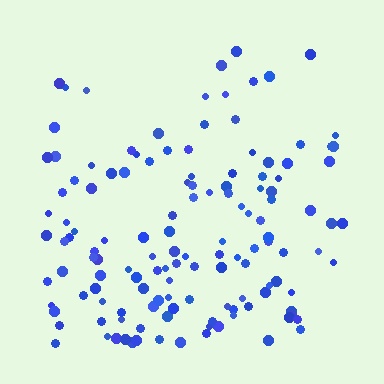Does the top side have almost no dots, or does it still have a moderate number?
Still a moderate number, just noticeably fewer than the bottom.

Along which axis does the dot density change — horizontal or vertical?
Vertical.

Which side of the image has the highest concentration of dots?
The bottom.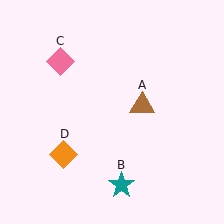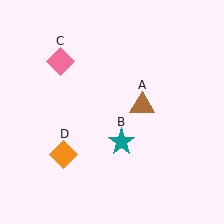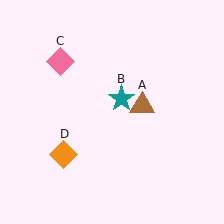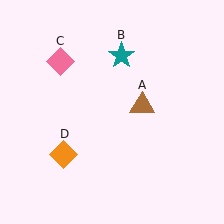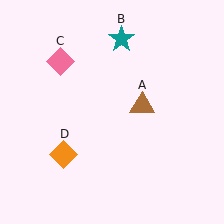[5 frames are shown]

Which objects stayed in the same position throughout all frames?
Brown triangle (object A) and pink diamond (object C) and orange diamond (object D) remained stationary.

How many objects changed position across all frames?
1 object changed position: teal star (object B).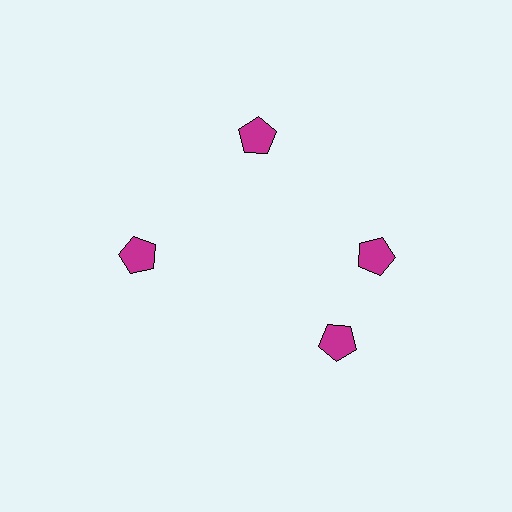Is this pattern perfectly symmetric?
No. The 4 magenta pentagons are arranged in a ring, but one element near the 6 o'clock position is rotated out of alignment along the ring, breaking the 4-fold rotational symmetry.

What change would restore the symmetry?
The symmetry would be restored by rotating it back into even spacing with its neighbors so that all 4 pentagons sit at equal angles and equal distance from the center.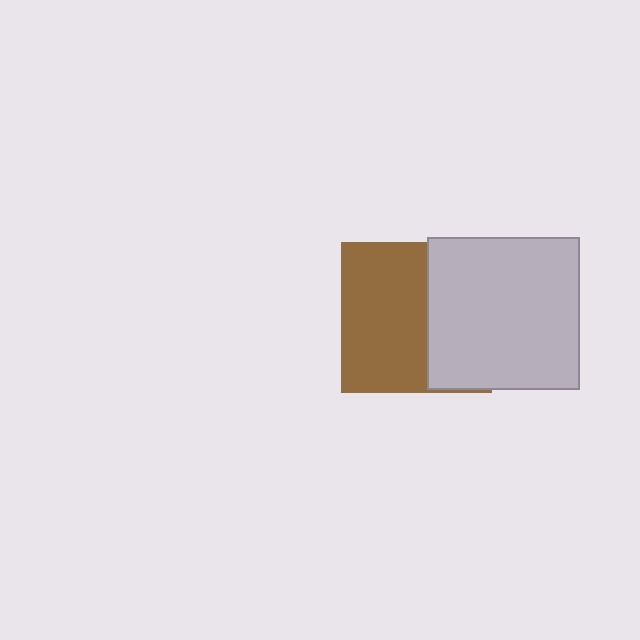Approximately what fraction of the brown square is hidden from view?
Roughly 42% of the brown square is hidden behind the light gray square.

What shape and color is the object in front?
The object in front is a light gray square.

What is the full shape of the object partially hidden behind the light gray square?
The partially hidden object is a brown square.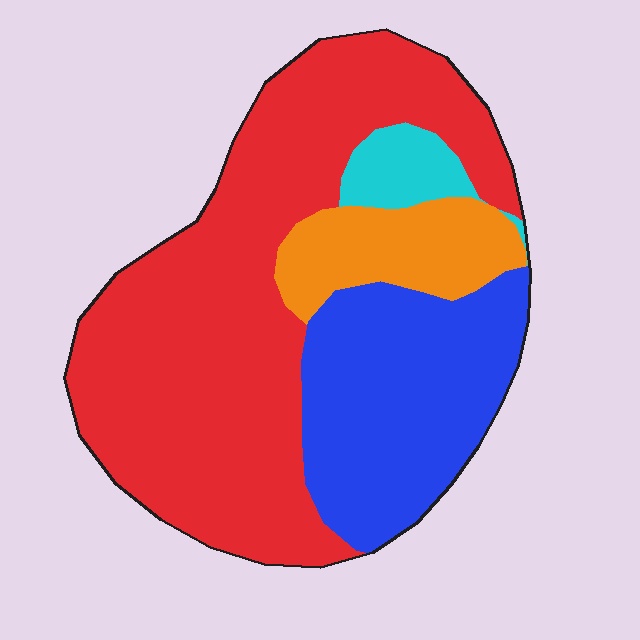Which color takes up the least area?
Cyan, at roughly 5%.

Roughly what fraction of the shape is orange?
Orange takes up about one eighth (1/8) of the shape.